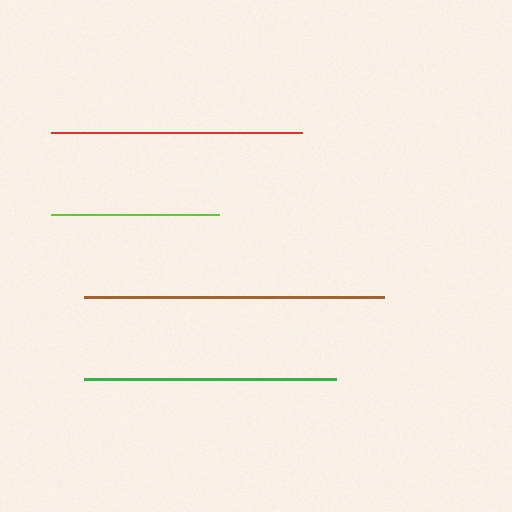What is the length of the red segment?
The red segment is approximately 251 pixels long.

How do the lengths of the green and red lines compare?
The green and red lines are approximately the same length.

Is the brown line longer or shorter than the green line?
The brown line is longer than the green line.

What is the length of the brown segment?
The brown segment is approximately 301 pixels long.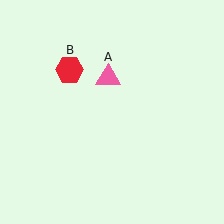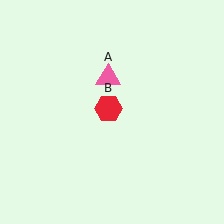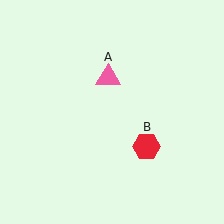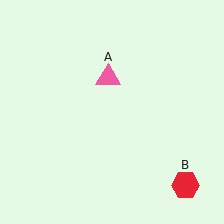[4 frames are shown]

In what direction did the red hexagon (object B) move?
The red hexagon (object B) moved down and to the right.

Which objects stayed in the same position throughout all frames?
Pink triangle (object A) remained stationary.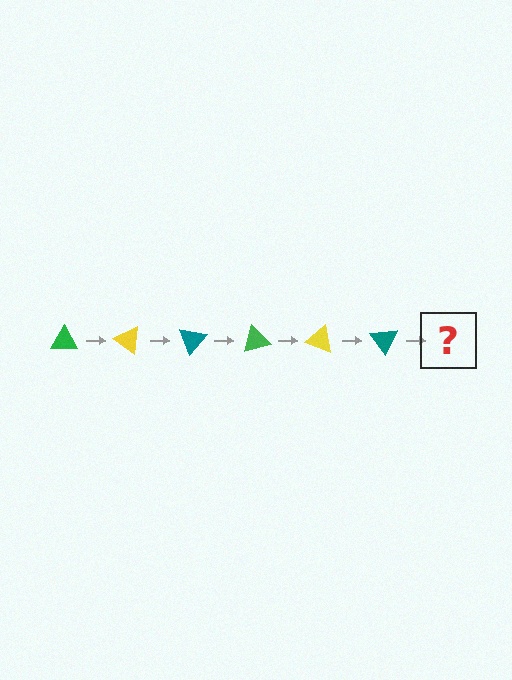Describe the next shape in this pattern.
It should be a green triangle, rotated 210 degrees from the start.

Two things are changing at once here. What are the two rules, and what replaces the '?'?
The two rules are that it rotates 35 degrees each step and the color cycles through green, yellow, and teal. The '?' should be a green triangle, rotated 210 degrees from the start.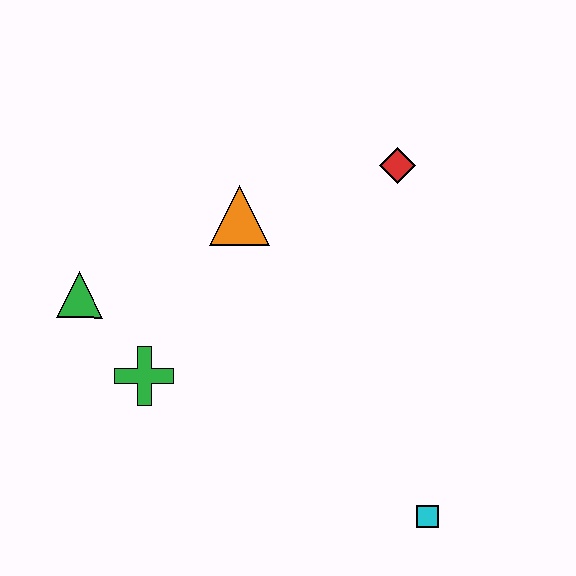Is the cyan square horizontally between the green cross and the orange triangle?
No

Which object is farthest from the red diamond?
The cyan square is farthest from the red diamond.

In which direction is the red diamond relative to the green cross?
The red diamond is to the right of the green cross.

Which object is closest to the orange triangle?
The red diamond is closest to the orange triangle.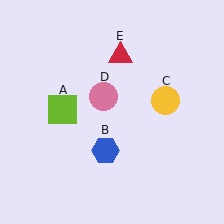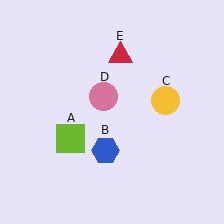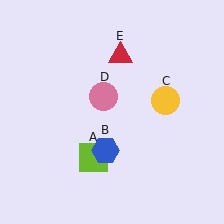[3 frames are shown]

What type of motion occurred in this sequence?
The lime square (object A) rotated counterclockwise around the center of the scene.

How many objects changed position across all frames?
1 object changed position: lime square (object A).